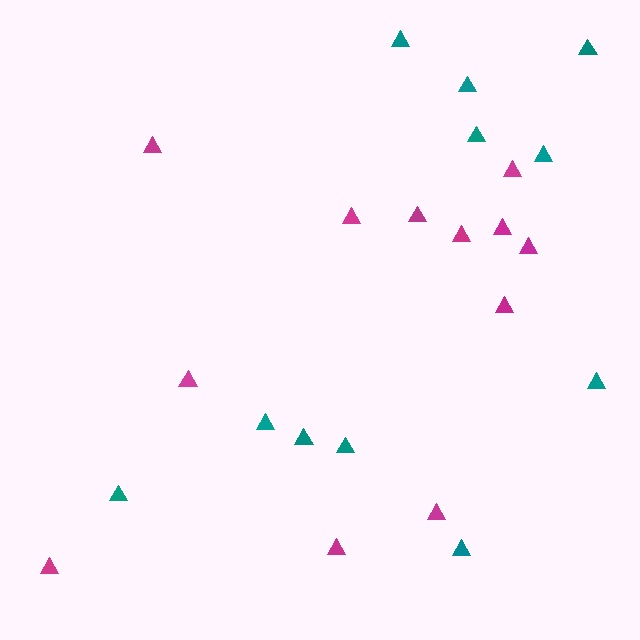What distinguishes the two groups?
There are 2 groups: one group of magenta triangles (12) and one group of teal triangles (11).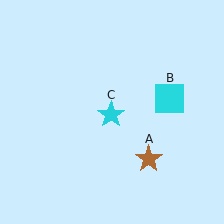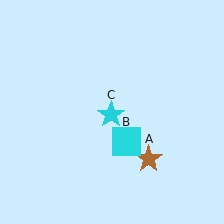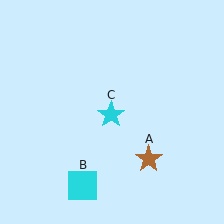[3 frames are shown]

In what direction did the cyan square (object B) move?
The cyan square (object B) moved down and to the left.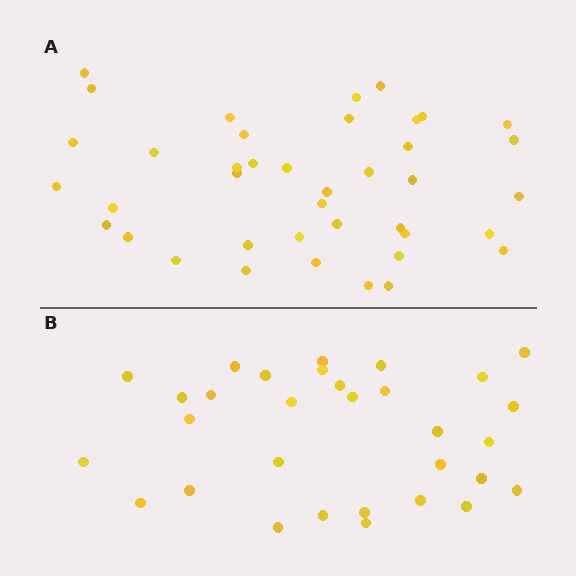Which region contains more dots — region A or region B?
Region A (the top region) has more dots.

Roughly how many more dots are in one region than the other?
Region A has roughly 8 or so more dots than region B.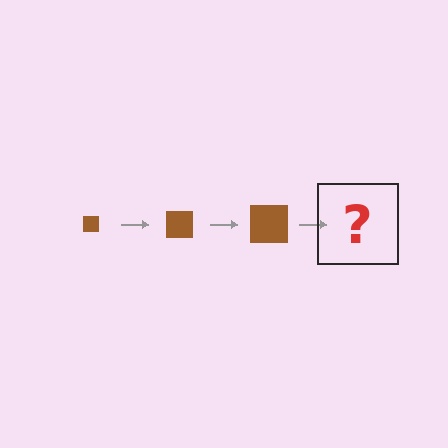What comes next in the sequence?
The next element should be a brown square, larger than the previous one.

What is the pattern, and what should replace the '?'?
The pattern is that the square gets progressively larger each step. The '?' should be a brown square, larger than the previous one.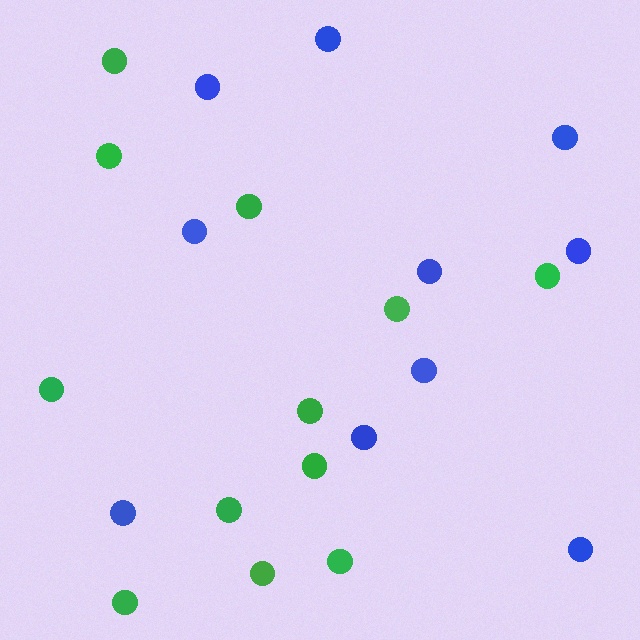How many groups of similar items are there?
There are 2 groups: one group of green circles (12) and one group of blue circles (10).